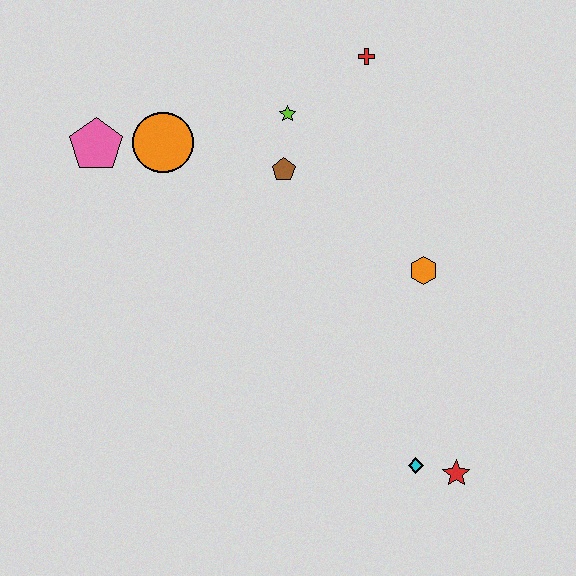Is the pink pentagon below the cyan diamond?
No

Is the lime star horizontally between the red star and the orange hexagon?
No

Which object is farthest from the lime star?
The red star is farthest from the lime star.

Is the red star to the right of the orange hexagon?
Yes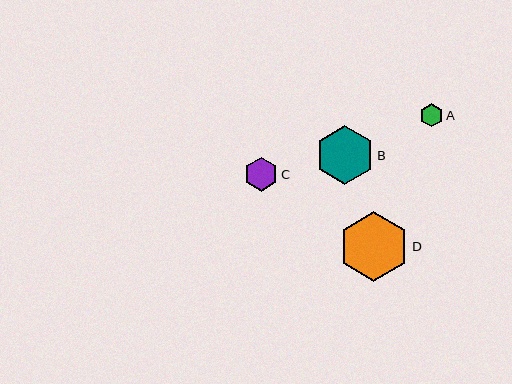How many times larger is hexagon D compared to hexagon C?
Hexagon D is approximately 2.1 times the size of hexagon C.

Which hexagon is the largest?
Hexagon D is the largest with a size of approximately 70 pixels.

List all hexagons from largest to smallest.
From largest to smallest: D, B, C, A.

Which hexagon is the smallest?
Hexagon A is the smallest with a size of approximately 24 pixels.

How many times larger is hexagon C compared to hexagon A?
Hexagon C is approximately 1.4 times the size of hexagon A.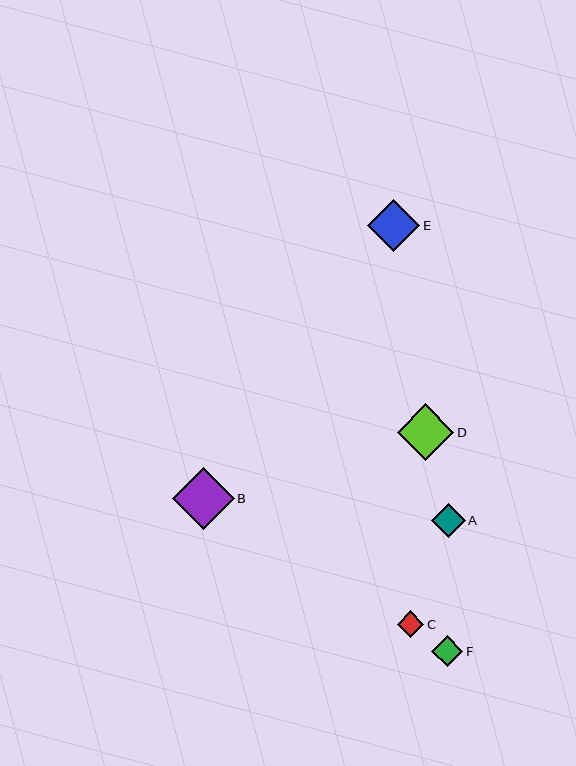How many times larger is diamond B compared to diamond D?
Diamond B is approximately 1.1 times the size of diamond D.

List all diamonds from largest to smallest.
From largest to smallest: B, D, E, A, F, C.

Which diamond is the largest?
Diamond B is the largest with a size of approximately 62 pixels.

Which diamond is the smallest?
Diamond C is the smallest with a size of approximately 26 pixels.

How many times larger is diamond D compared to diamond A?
Diamond D is approximately 1.7 times the size of diamond A.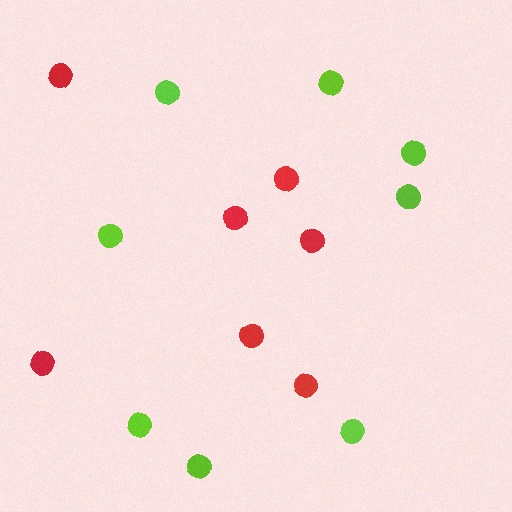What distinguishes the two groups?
There are 2 groups: one group of lime circles (8) and one group of red circles (7).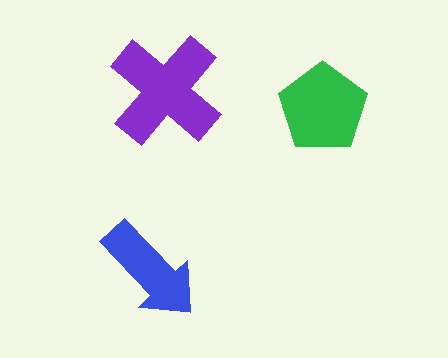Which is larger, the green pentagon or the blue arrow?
The green pentagon.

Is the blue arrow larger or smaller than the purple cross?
Smaller.